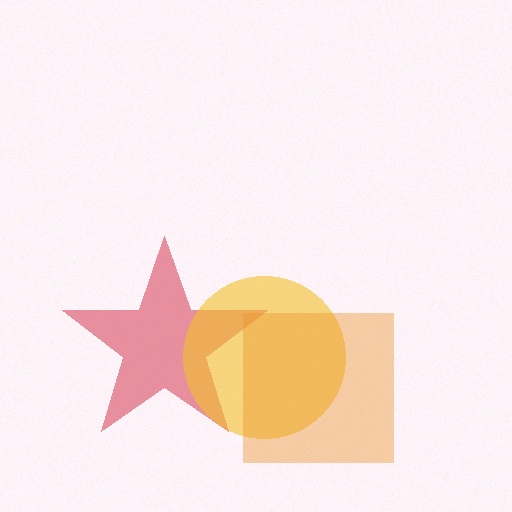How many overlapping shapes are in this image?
There are 3 overlapping shapes in the image.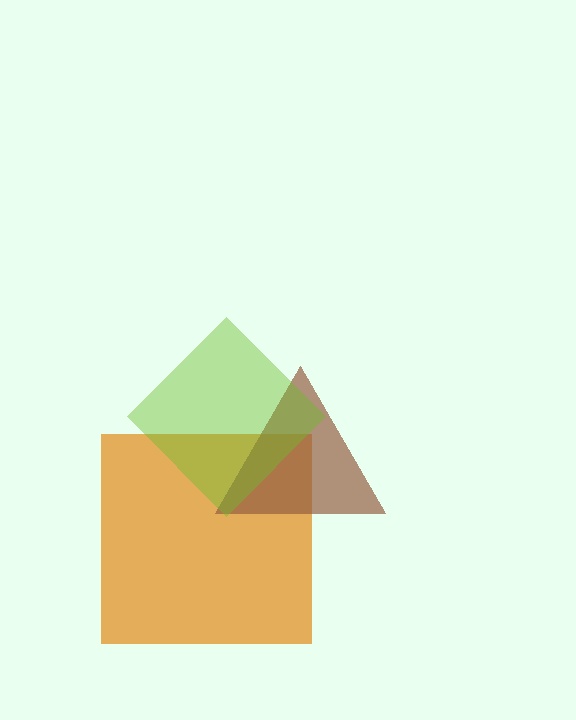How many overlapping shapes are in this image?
There are 3 overlapping shapes in the image.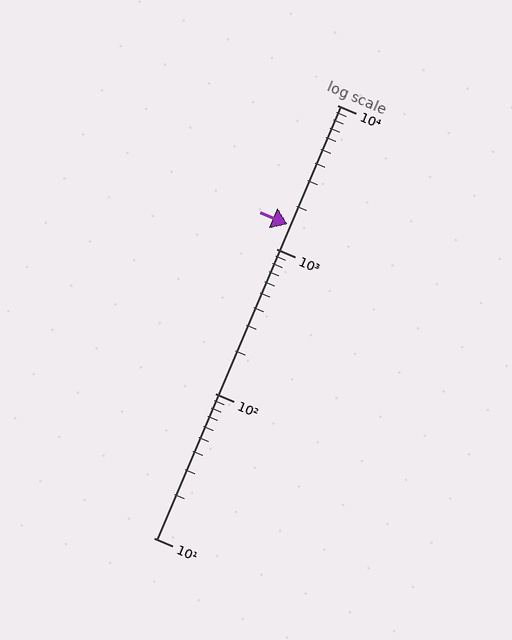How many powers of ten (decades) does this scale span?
The scale spans 3 decades, from 10 to 10000.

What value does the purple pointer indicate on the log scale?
The pointer indicates approximately 1500.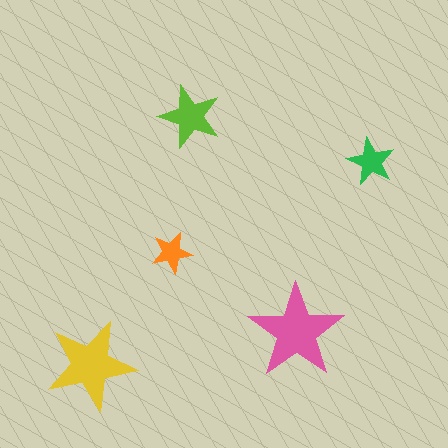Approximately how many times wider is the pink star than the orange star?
About 2.5 times wider.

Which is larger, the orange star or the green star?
The green one.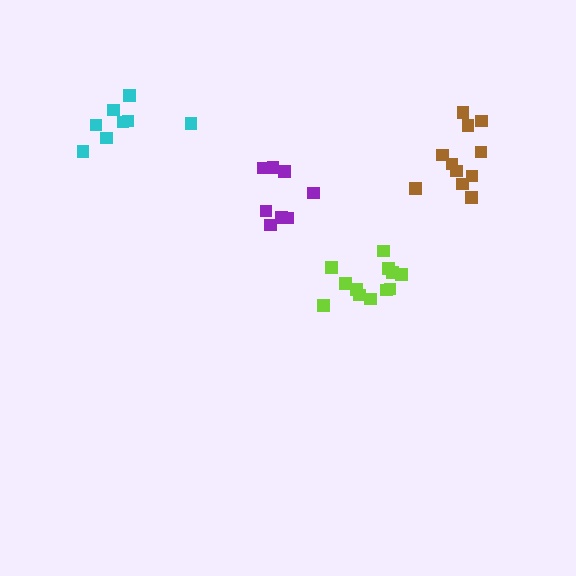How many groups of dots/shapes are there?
There are 4 groups.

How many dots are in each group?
Group 1: 8 dots, Group 2: 11 dots, Group 3: 8 dots, Group 4: 12 dots (39 total).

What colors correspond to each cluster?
The clusters are colored: purple, brown, cyan, lime.